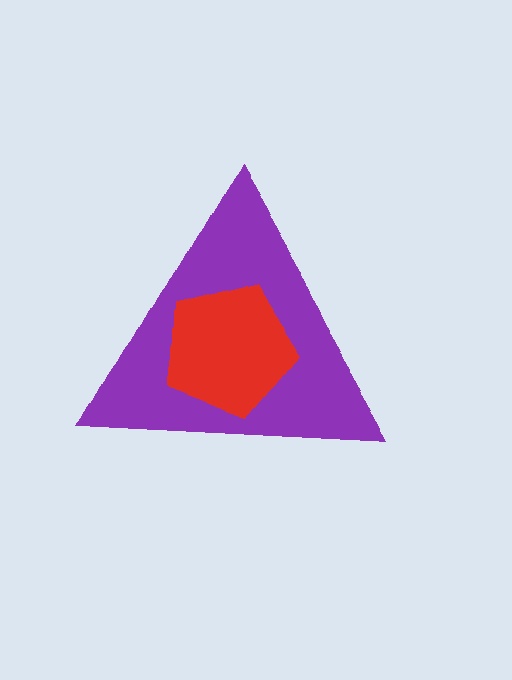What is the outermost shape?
The purple triangle.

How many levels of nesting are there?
2.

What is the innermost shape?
The red pentagon.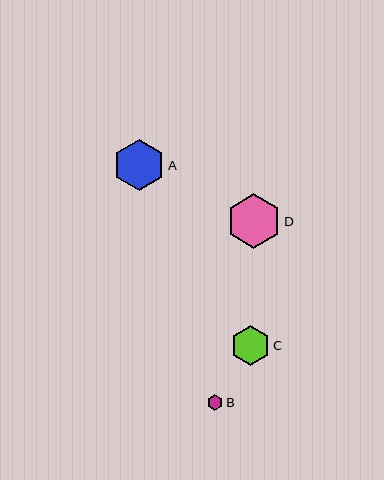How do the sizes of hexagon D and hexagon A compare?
Hexagon D and hexagon A are approximately the same size.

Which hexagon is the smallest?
Hexagon B is the smallest with a size of approximately 16 pixels.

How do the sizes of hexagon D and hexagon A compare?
Hexagon D and hexagon A are approximately the same size.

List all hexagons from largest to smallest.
From largest to smallest: D, A, C, B.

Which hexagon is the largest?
Hexagon D is the largest with a size of approximately 55 pixels.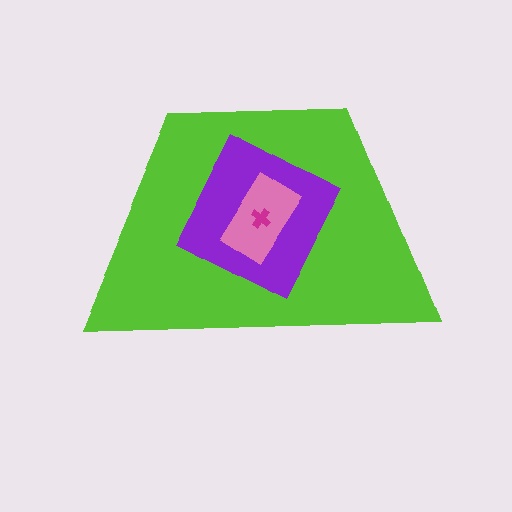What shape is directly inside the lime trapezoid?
The purple diamond.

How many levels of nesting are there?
4.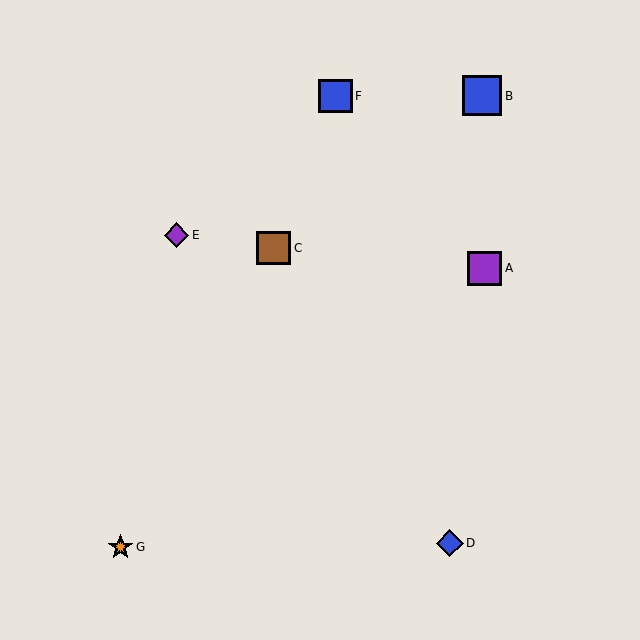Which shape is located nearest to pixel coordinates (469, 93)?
The blue square (labeled B) at (482, 96) is nearest to that location.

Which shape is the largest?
The blue square (labeled B) is the largest.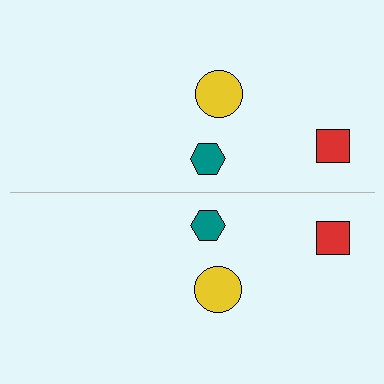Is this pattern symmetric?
Yes, this pattern has bilateral (reflection) symmetry.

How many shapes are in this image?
There are 6 shapes in this image.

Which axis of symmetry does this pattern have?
The pattern has a horizontal axis of symmetry running through the center of the image.